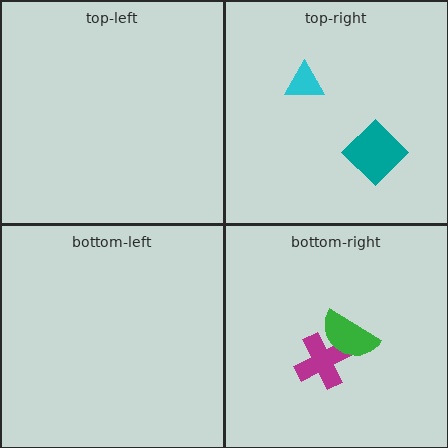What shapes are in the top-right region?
The cyan triangle, the teal diamond.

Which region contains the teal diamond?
The top-right region.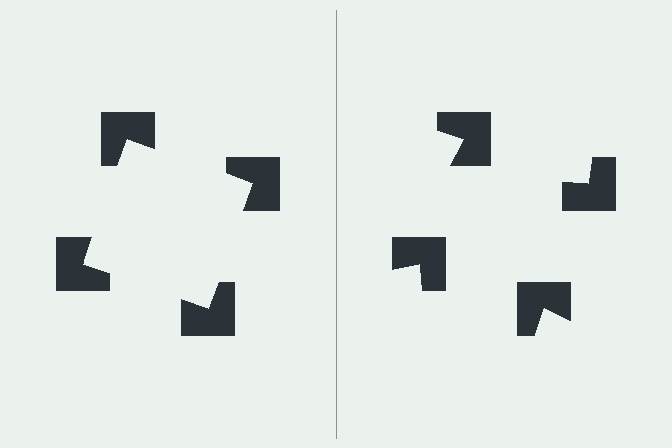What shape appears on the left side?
An illusory square.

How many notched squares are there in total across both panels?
8 — 4 on each side.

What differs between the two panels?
The notched squares are positioned identically on both sides; only the wedge orientations differ. On the left they align to a square; on the right they are misaligned.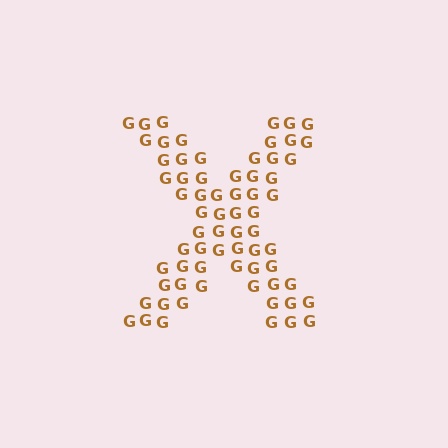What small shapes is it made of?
It is made of small letter G's.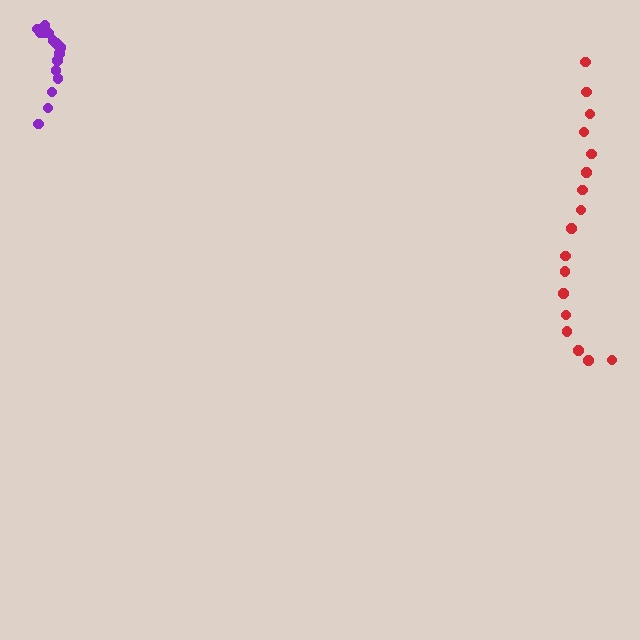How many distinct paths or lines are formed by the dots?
There are 2 distinct paths.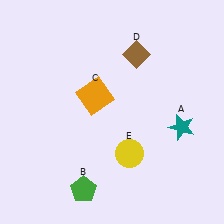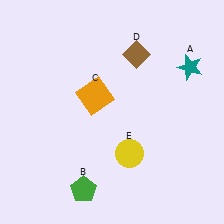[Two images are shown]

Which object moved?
The teal star (A) moved up.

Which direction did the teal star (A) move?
The teal star (A) moved up.